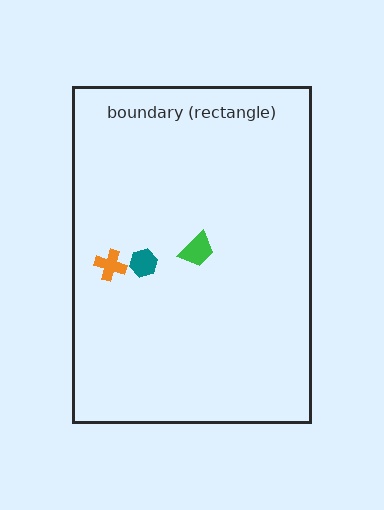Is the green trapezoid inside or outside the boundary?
Inside.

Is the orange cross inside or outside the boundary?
Inside.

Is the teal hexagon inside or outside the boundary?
Inside.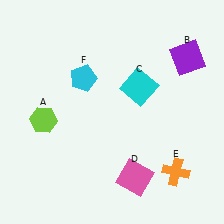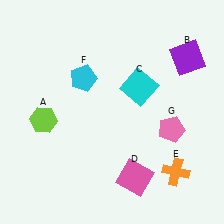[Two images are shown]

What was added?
A pink pentagon (G) was added in Image 2.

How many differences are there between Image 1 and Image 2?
There is 1 difference between the two images.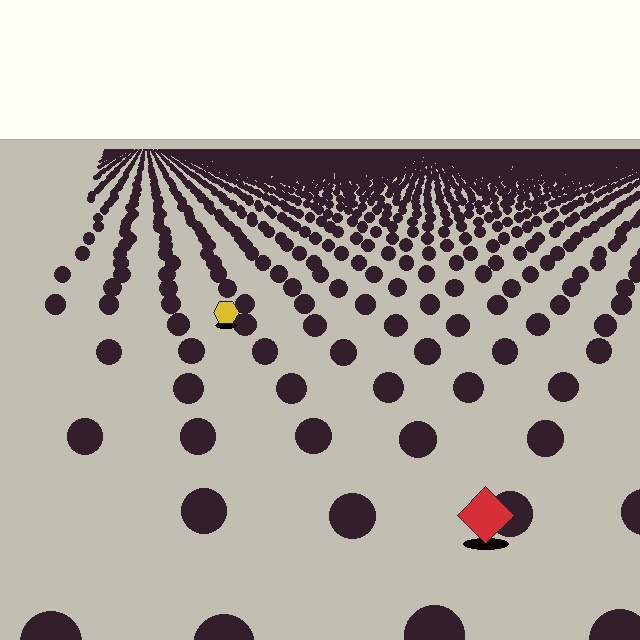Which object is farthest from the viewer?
The yellow hexagon is farthest from the viewer. It appears smaller and the ground texture around it is denser.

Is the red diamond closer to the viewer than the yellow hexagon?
Yes. The red diamond is closer — you can tell from the texture gradient: the ground texture is coarser near it.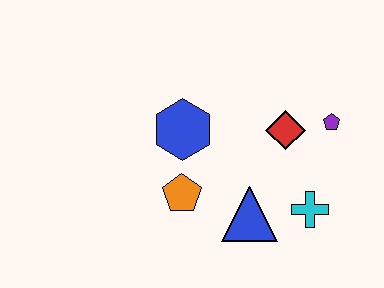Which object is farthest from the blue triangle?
The purple pentagon is farthest from the blue triangle.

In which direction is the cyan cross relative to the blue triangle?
The cyan cross is to the right of the blue triangle.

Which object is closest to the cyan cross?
The blue triangle is closest to the cyan cross.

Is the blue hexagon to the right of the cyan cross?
No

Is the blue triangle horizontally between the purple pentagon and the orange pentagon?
Yes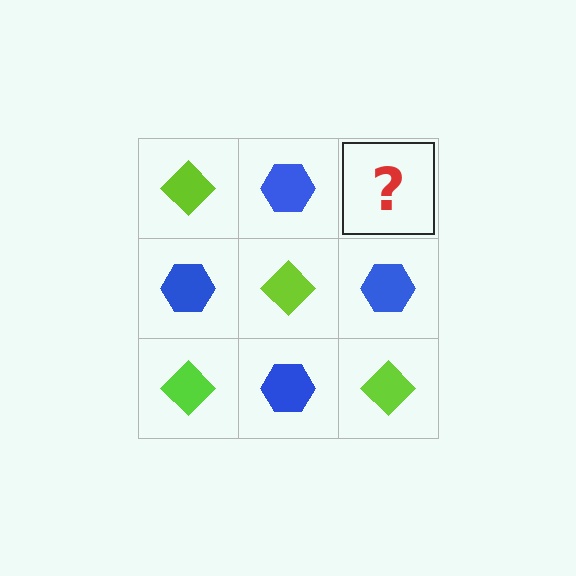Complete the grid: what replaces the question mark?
The question mark should be replaced with a lime diamond.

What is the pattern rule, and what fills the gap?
The rule is that it alternates lime diamond and blue hexagon in a checkerboard pattern. The gap should be filled with a lime diamond.